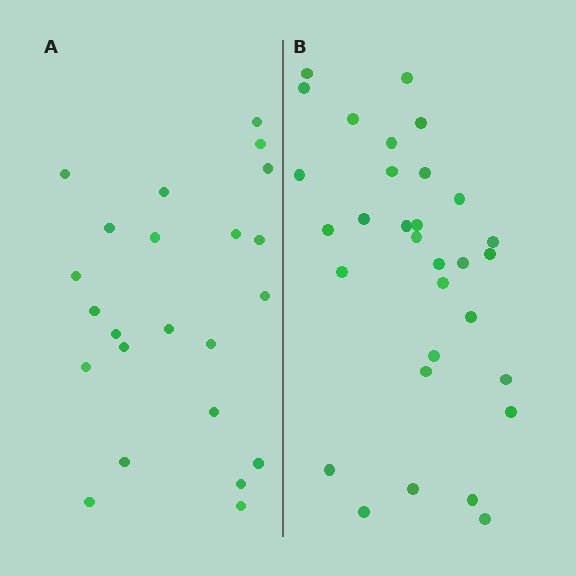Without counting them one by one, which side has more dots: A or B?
Region B (the right region) has more dots.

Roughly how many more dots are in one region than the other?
Region B has roughly 8 or so more dots than region A.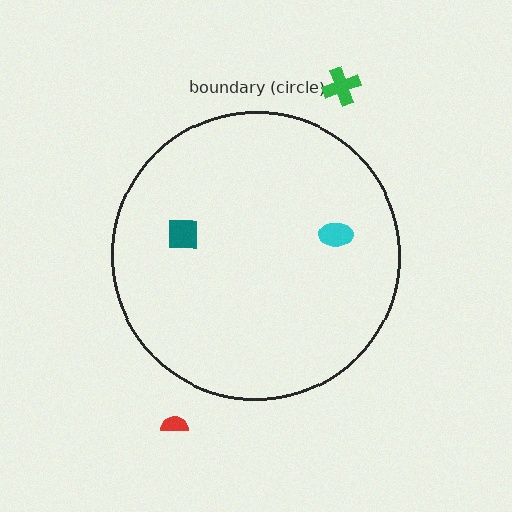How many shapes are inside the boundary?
2 inside, 2 outside.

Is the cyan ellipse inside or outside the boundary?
Inside.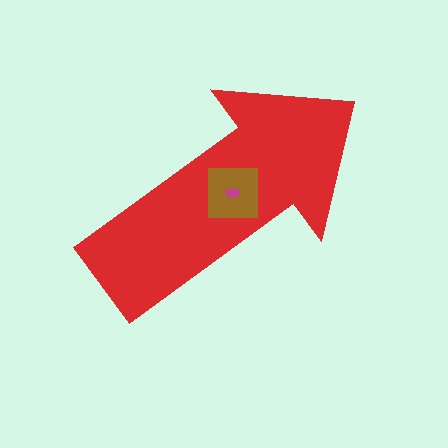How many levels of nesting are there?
3.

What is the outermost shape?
The red arrow.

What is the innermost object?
The magenta rectangle.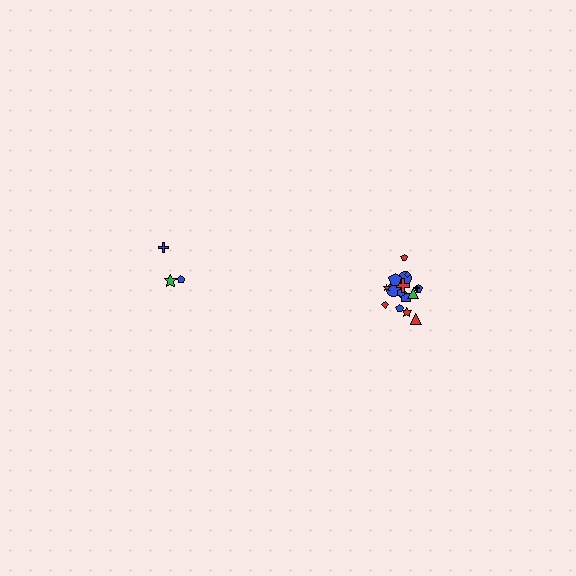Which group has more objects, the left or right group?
The right group.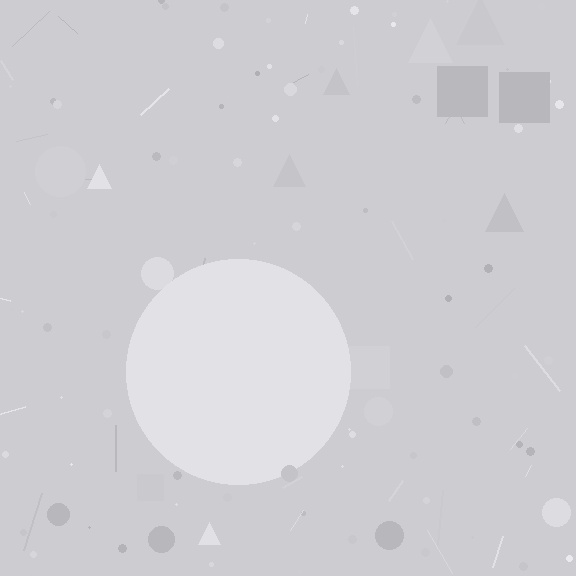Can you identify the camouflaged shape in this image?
The camouflaged shape is a circle.